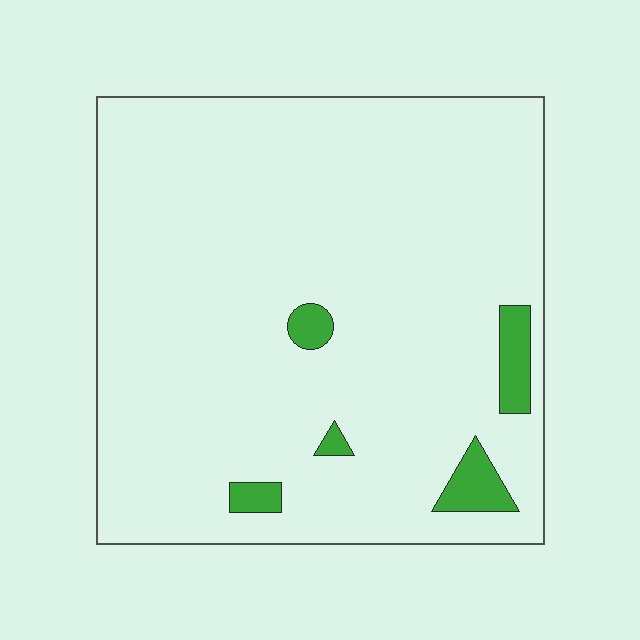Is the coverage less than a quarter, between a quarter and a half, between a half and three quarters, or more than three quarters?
Less than a quarter.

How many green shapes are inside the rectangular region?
5.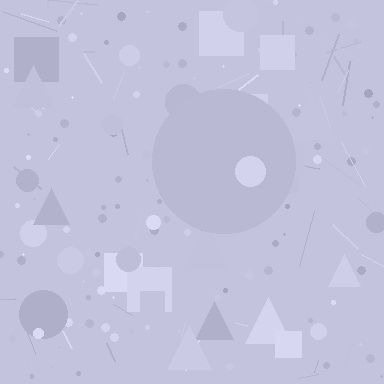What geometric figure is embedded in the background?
A circle is embedded in the background.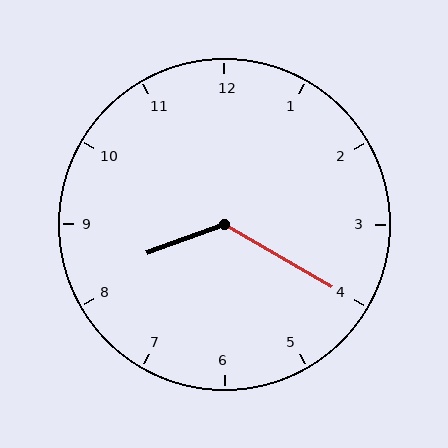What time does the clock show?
8:20.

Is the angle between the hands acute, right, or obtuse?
It is obtuse.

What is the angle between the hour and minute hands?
Approximately 130 degrees.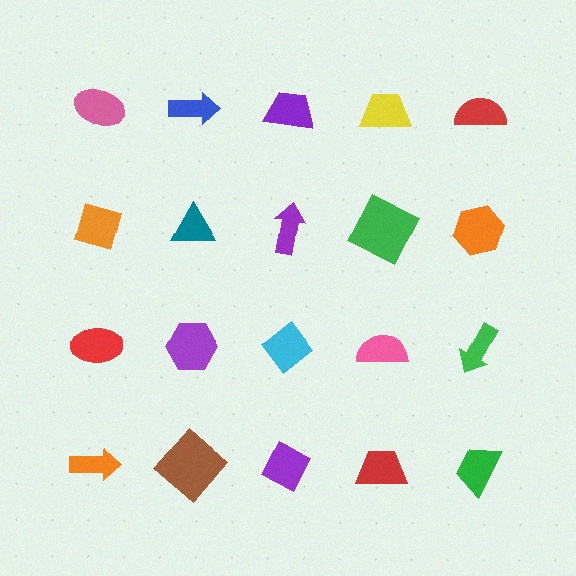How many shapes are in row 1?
5 shapes.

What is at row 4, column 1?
An orange arrow.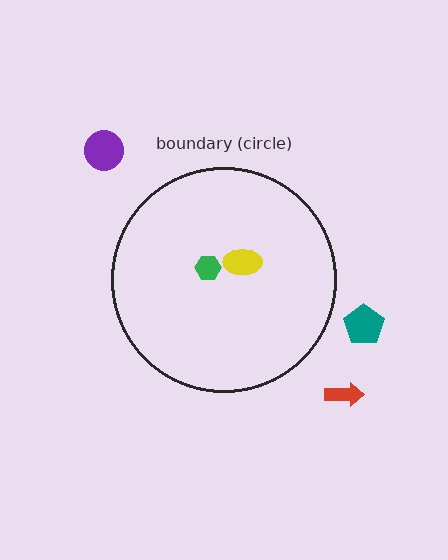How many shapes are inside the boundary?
2 inside, 3 outside.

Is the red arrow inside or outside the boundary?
Outside.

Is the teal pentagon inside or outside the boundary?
Outside.